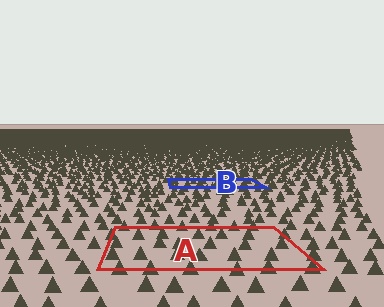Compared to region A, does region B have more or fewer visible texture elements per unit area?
Region B has more texture elements per unit area — they are packed more densely because it is farther away.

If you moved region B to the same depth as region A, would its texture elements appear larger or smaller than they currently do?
They would appear larger. At a closer depth, the same texture elements are projected at a bigger on-screen size.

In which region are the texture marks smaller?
The texture marks are smaller in region B, because it is farther away.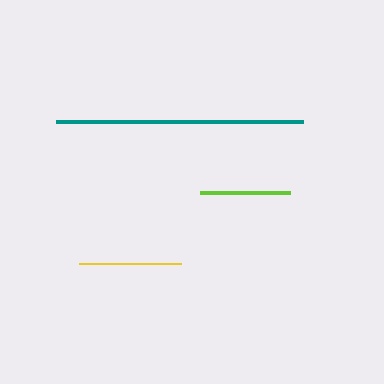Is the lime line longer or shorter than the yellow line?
The yellow line is longer than the lime line.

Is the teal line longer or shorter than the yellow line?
The teal line is longer than the yellow line.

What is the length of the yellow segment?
The yellow segment is approximately 102 pixels long.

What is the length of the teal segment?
The teal segment is approximately 247 pixels long.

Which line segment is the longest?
The teal line is the longest at approximately 247 pixels.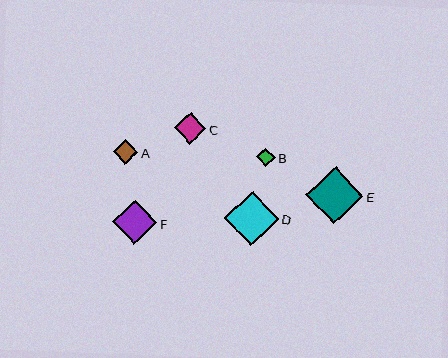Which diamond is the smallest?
Diamond B is the smallest with a size of approximately 19 pixels.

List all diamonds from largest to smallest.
From largest to smallest: E, D, F, C, A, B.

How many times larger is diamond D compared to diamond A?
Diamond D is approximately 2.2 times the size of diamond A.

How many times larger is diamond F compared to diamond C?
Diamond F is approximately 1.4 times the size of diamond C.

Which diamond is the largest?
Diamond E is the largest with a size of approximately 57 pixels.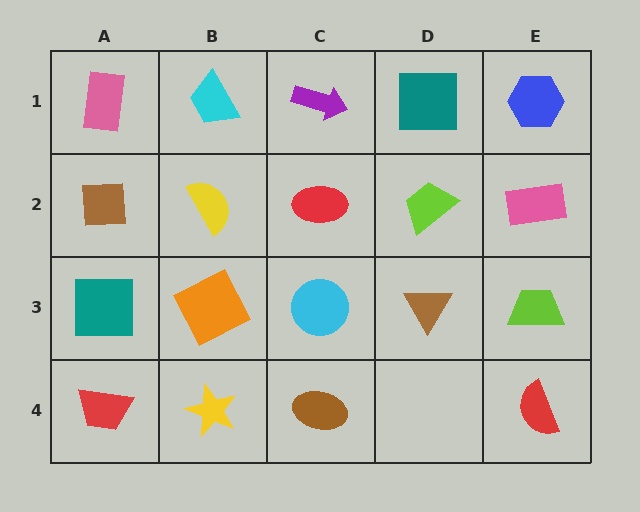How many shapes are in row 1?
5 shapes.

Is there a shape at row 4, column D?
No, that cell is empty.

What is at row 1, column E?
A blue hexagon.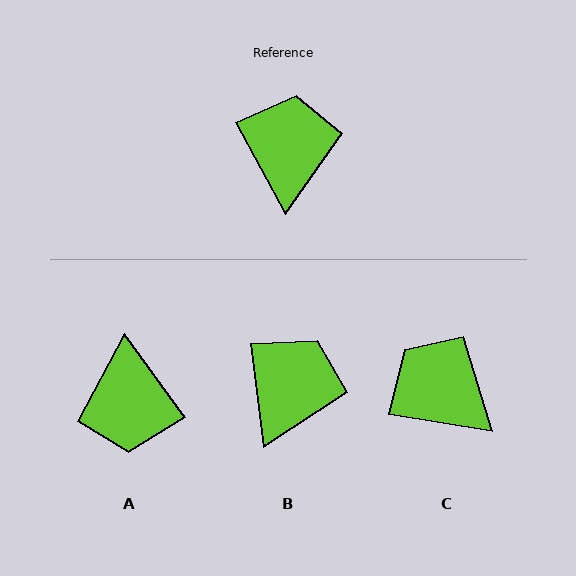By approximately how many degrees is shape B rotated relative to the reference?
Approximately 21 degrees clockwise.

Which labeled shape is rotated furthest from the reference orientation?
A, about 173 degrees away.